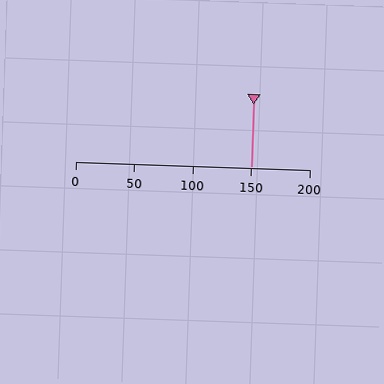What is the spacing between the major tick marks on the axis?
The major ticks are spaced 50 apart.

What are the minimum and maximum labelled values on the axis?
The axis runs from 0 to 200.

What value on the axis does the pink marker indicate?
The marker indicates approximately 150.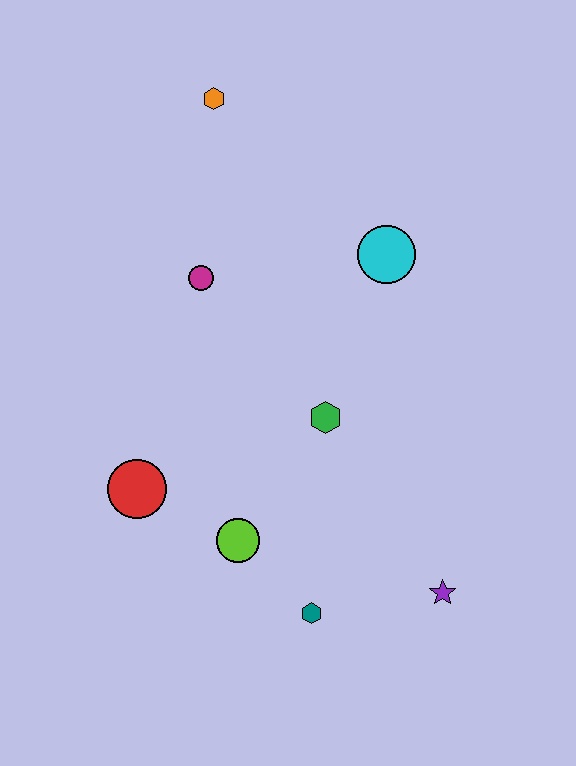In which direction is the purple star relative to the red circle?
The purple star is to the right of the red circle.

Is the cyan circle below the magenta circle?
No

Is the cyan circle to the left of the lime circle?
No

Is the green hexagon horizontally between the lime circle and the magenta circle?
No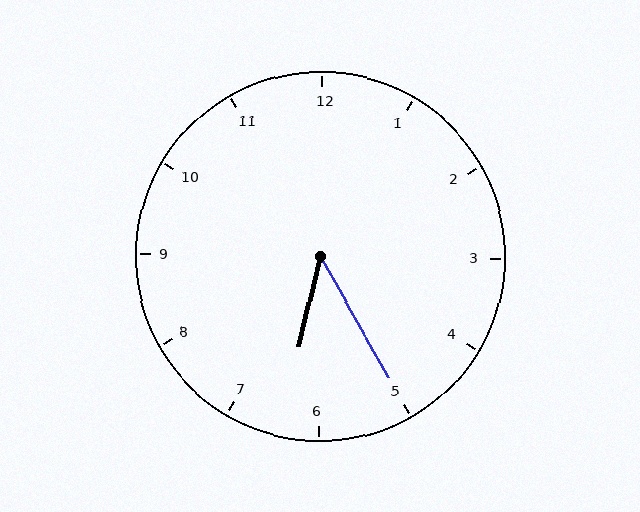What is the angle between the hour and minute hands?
Approximately 42 degrees.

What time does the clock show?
6:25.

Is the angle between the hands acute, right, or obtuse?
It is acute.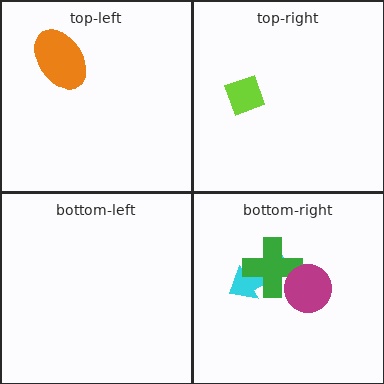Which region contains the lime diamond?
The top-right region.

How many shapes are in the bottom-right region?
3.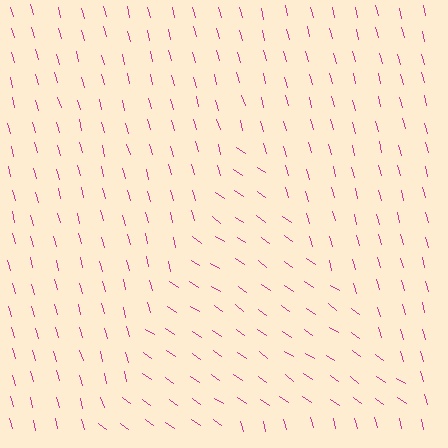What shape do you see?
I see a triangle.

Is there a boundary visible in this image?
Yes, there is a texture boundary formed by a change in line orientation.